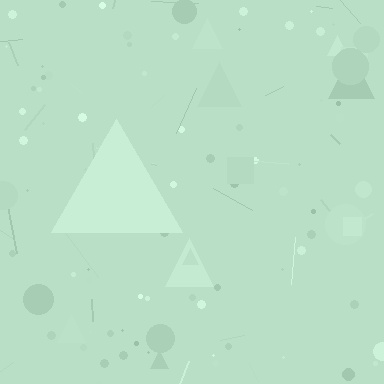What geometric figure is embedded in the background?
A triangle is embedded in the background.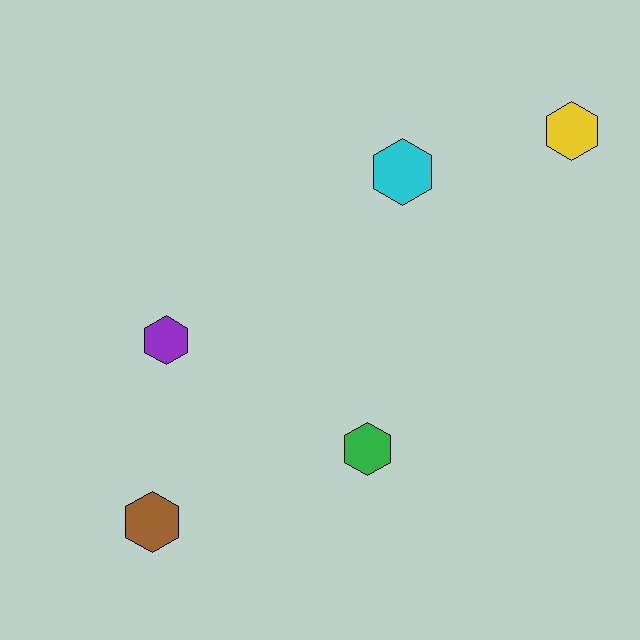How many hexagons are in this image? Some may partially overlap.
There are 5 hexagons.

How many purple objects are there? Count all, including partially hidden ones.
There is 1 purple object.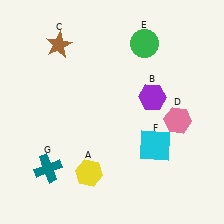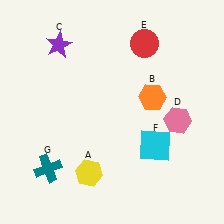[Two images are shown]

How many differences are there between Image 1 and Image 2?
There are 3 differences between the two images.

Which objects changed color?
B changed from purple to orange. C changed from brown to purple. E changed from green to red.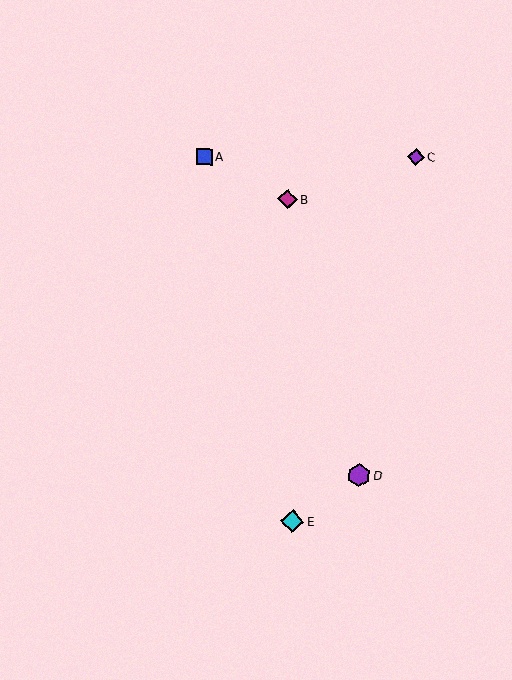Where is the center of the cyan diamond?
The center of the cyan diamond is at (292, 521).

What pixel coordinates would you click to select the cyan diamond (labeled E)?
Click at (292, 521) to select the cyan diamond E.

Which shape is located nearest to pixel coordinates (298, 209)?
The magenta diamond (labeled B) at (287, 199) is nearest to that location.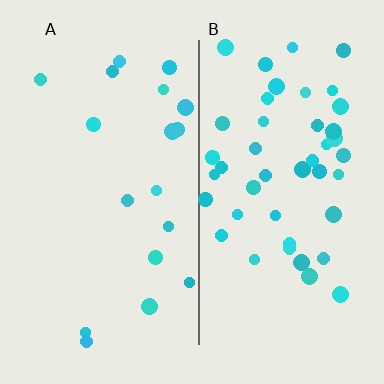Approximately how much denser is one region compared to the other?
Approximately 2.5× — region B over region A.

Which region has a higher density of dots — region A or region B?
B (the right).